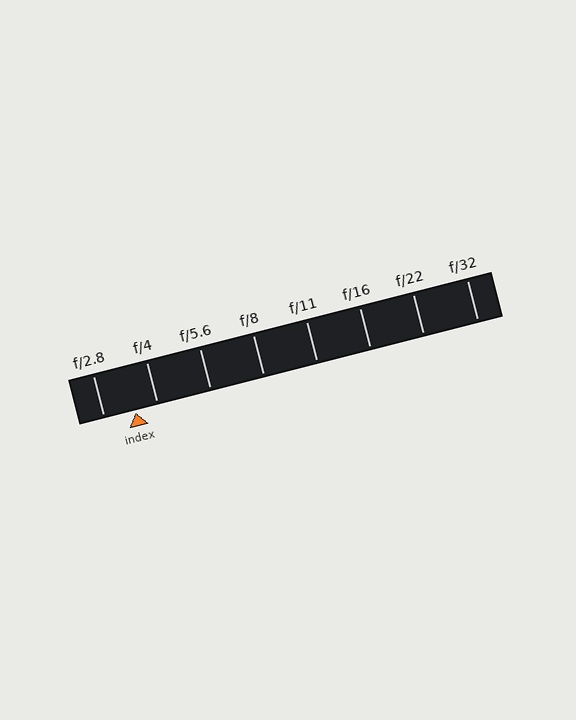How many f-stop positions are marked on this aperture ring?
There are 8 f-stop positions marked.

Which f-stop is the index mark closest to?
The index mark is closest to f/4.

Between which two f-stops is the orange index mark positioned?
The index mark is between f/2.8 and f/4.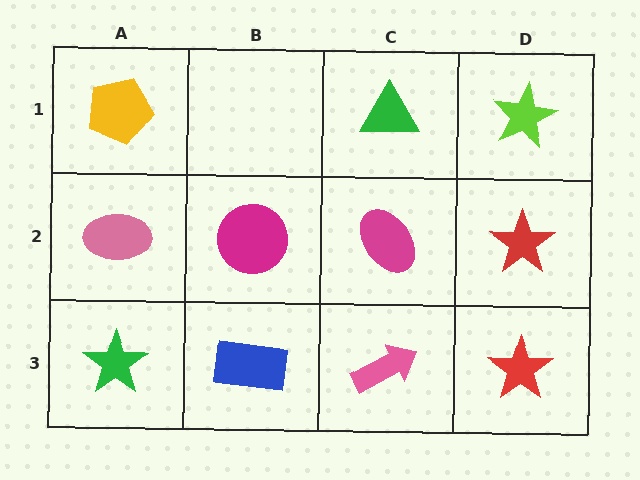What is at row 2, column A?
A pink ellipse.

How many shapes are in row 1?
3 shapes.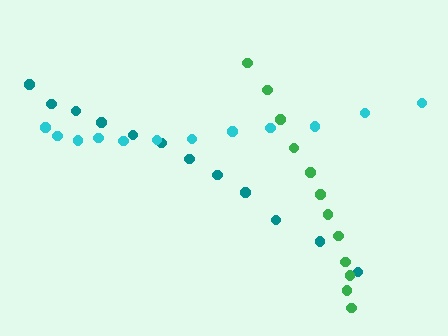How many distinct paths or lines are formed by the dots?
There are 3 distinct paths.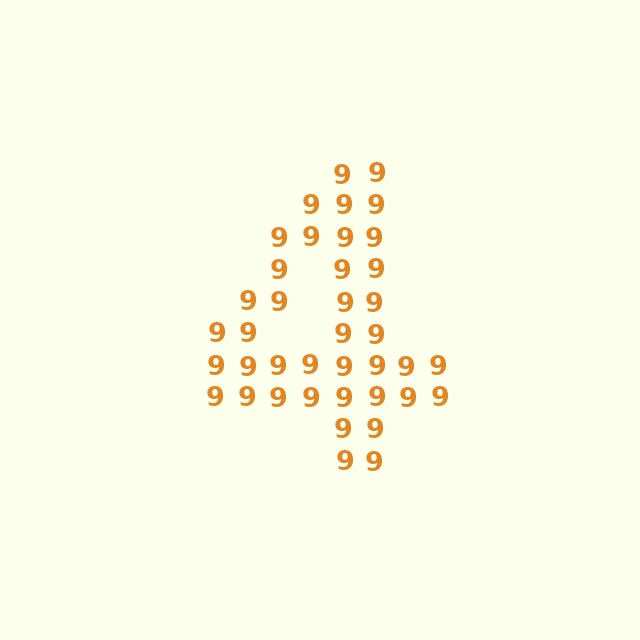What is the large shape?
The large shape is the digit 4.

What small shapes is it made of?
It is made of small digit 9's.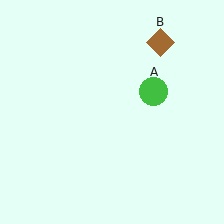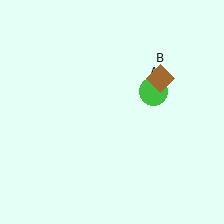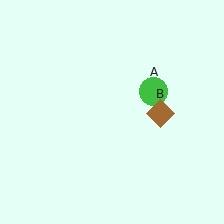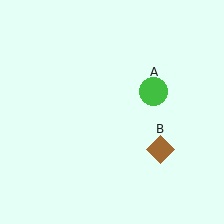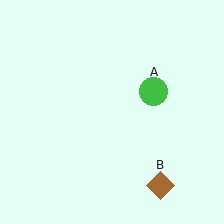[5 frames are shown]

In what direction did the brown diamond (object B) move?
The brown diamond (object B) moved down.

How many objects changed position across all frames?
1 object changed position: brown diamond (object B).